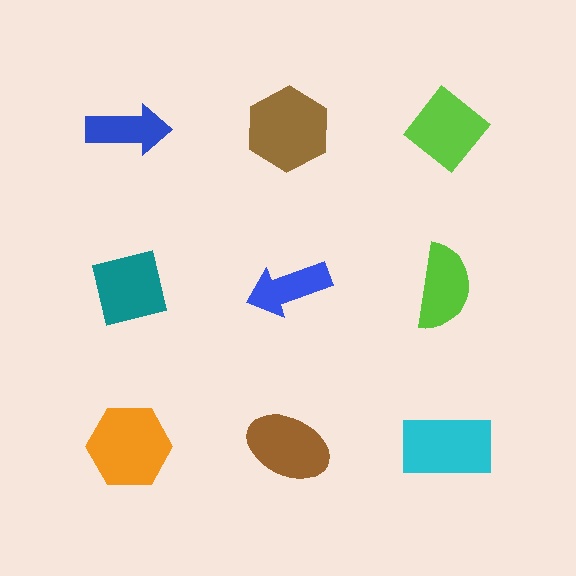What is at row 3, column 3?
A cyan rectangle.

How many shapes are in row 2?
3 shapes.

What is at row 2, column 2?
A blue arrow.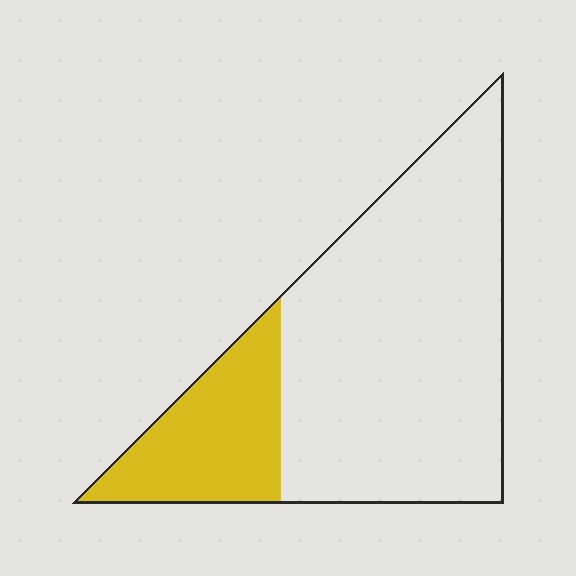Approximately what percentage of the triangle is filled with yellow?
Approximately 25%.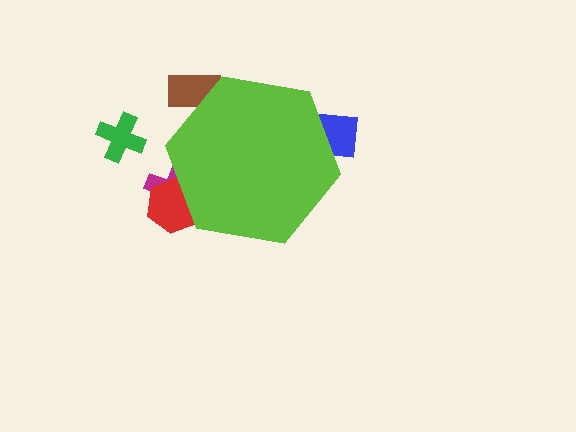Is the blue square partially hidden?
Yes, the blue square is partially hidden behind the lime hexagon.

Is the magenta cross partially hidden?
Yes, the magenta cross is partially hidden behind the lime hexagon.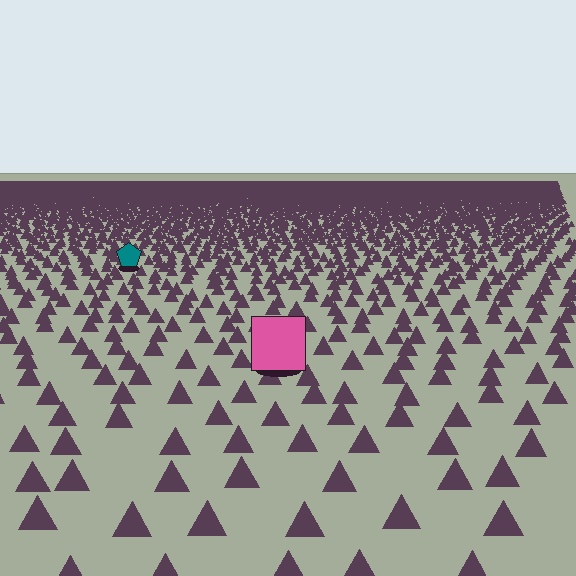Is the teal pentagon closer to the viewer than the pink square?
No. The pink square is closer — you can tell from the texture gradient: the ground texture is coarser near it.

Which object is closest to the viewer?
The pink square is closest. The texture marks near it are larger and more spread out.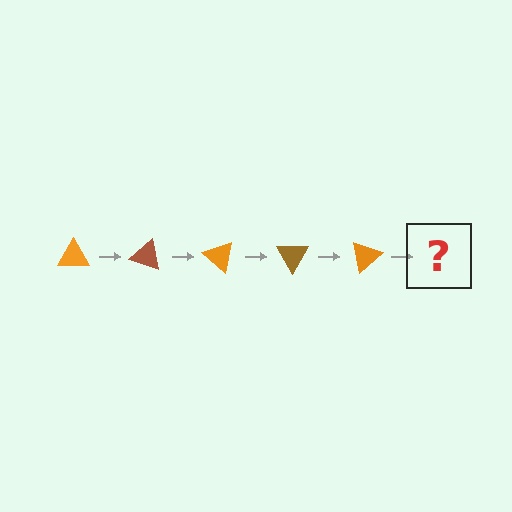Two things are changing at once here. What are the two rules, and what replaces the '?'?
The two rules are that it rotates 20 degrees each step and the color cycles through orange and brown. The '?' should be a brown triangle, rotated 100 degrees from the start.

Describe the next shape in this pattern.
It should be a brown triangle, rotated 100 degrees from the start.